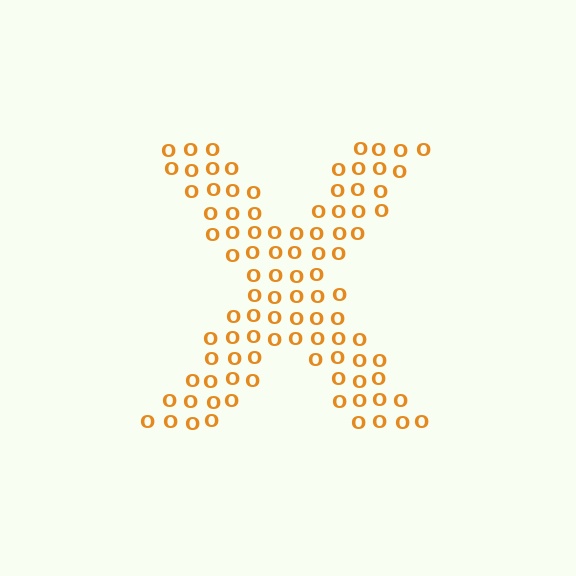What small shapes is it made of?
It is made of small letter O's.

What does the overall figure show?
The overall figure shows the letter X.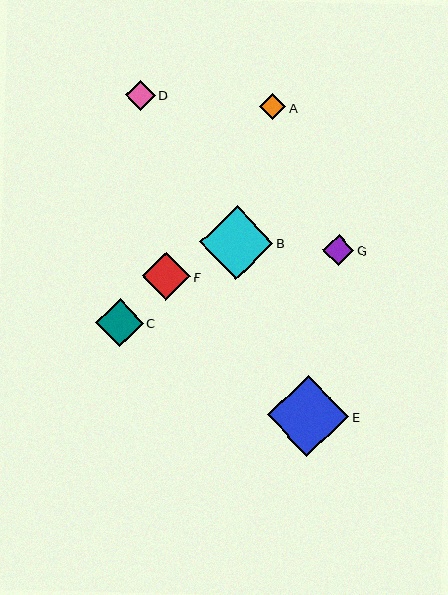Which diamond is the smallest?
Diamond A is the smallest with a size of approximately 27 pixels.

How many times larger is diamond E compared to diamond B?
Diamond E is approximately 1.1 times the size of diamond B.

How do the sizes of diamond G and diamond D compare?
Diamond G and diamond D are approximately the same size.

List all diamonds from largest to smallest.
From largest to smallest: E, B, C, F, G, D, A.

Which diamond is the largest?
Diamond E is the largest with a size of approximately 81 pixels.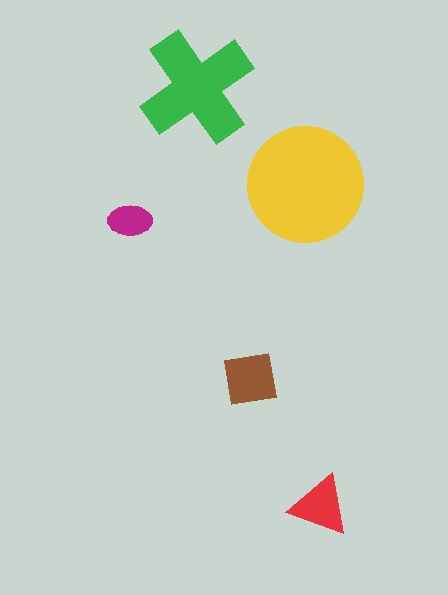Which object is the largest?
The yellow circle.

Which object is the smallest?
The magenta ellipse.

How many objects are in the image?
There are 5 objects in the image.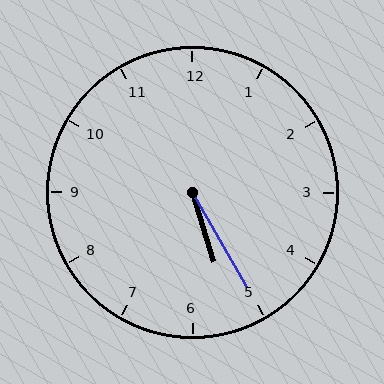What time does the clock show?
5:25.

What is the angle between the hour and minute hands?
Approximately 12 degrees.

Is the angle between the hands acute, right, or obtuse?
It is acute.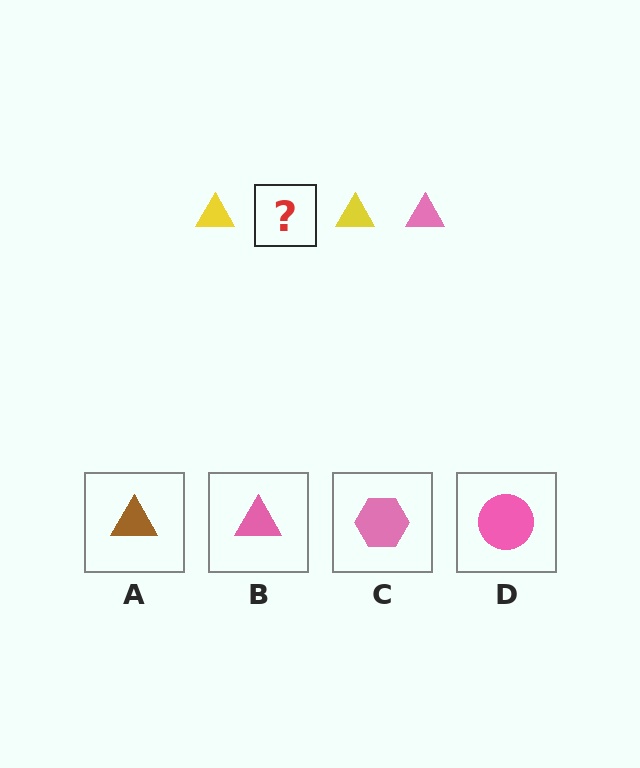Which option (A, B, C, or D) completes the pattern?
B.